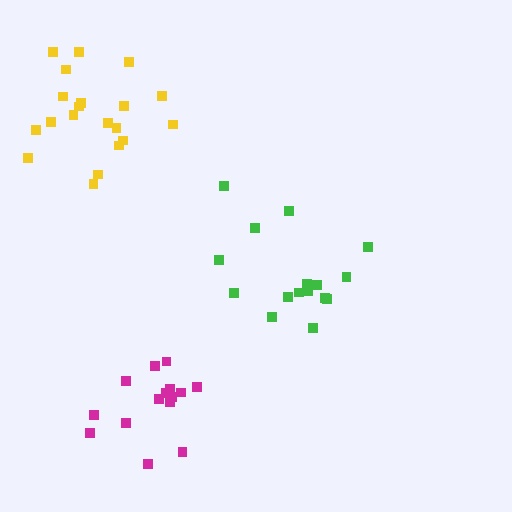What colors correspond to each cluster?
The clusters are colored: green, magenta, yellow.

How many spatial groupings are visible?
There are 3 spatial groupings.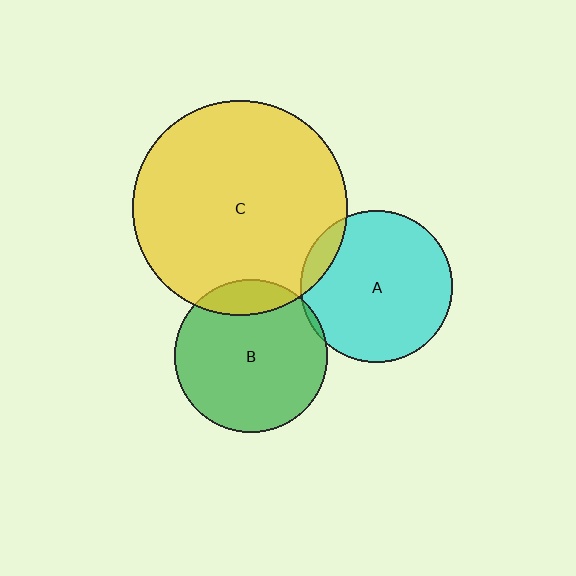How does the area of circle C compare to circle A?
Approximately 2.0 times.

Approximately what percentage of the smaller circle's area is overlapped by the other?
Approximately 10%.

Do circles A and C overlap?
Yes.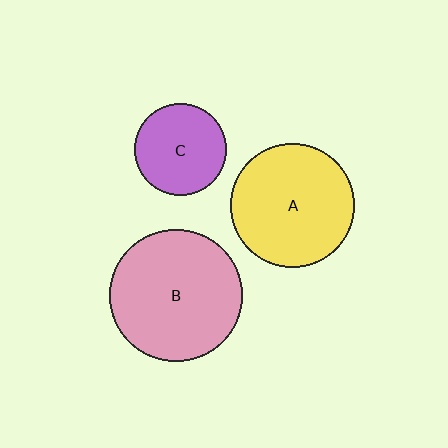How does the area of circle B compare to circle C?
Approximately 2.0 times.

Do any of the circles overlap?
No, none of the circles overlap.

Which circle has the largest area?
Circle B (pink).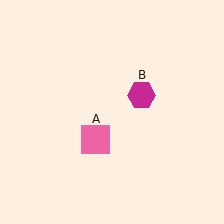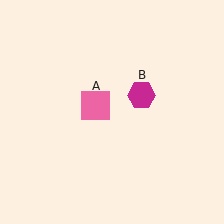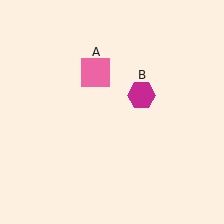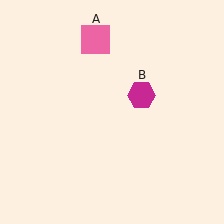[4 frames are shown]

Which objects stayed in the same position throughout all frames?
Magenta hexagon (object B) remained stationary.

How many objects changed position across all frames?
1 object changed position: pink square (object A).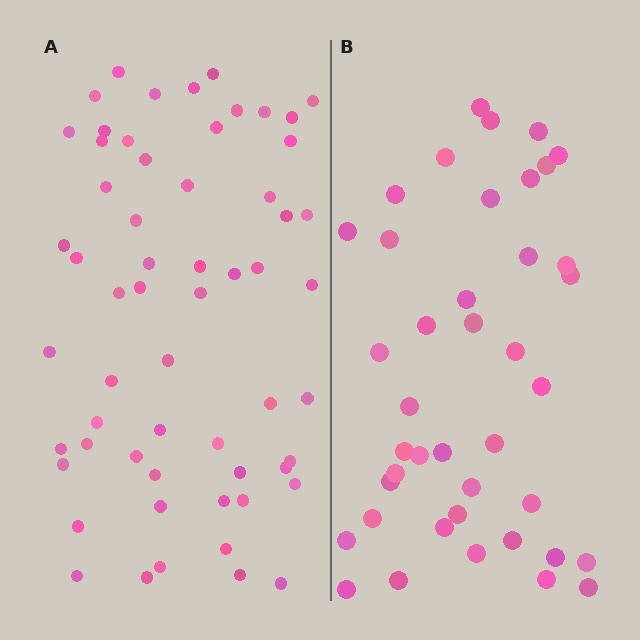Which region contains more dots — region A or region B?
Region A (the left region) has more dots.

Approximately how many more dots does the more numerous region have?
Region A has approximately 20 more dots than region B.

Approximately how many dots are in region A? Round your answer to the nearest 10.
About 60 dots. (The exact count is 59, which rounds to 60.)